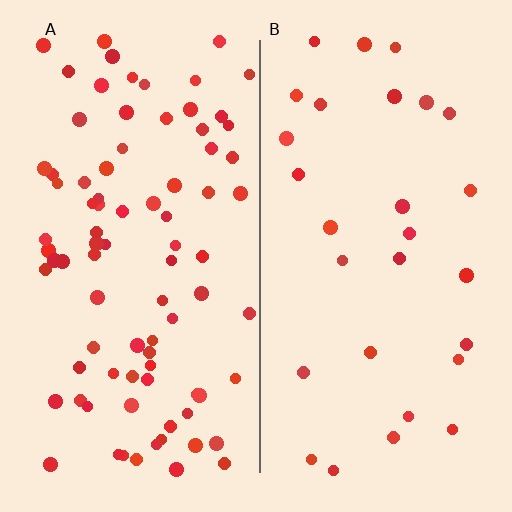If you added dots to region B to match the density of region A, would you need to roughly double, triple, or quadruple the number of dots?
Approximately triple.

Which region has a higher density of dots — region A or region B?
A (the left).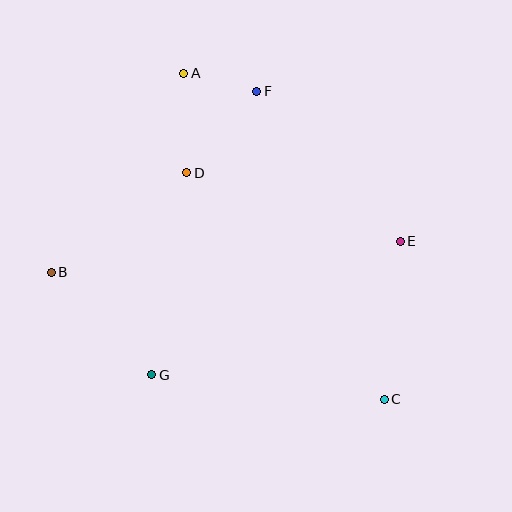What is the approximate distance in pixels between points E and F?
The distance between E and F is approximately 207 pixels.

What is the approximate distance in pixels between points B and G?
The distance between B and G is approximately 144 pixels.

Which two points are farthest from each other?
Points A and C are farthest from each other.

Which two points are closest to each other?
Points A and F are closest to each other.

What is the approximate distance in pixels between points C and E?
The distance between C and E is approximately 159 pixels.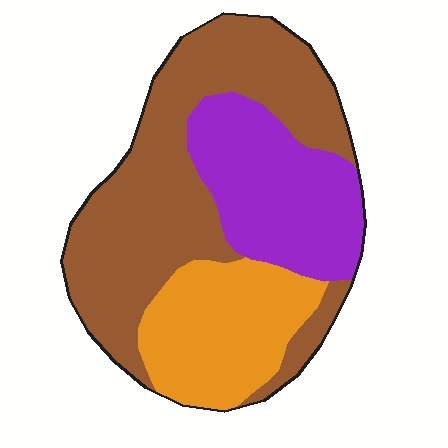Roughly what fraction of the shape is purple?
Purple takes up between a quarter and a half of the shape.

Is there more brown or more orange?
Brown.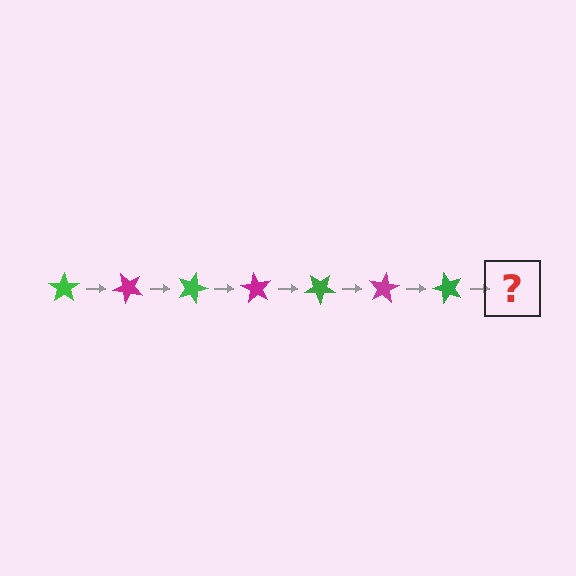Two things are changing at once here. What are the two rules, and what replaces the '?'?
The two rules are that it rotates 45 degrees each step and the color cycles through green and magenta. The '?' should be a magenta star, rotated 315 degrees from the start.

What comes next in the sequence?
The next element should be a magenta star, rotated 315 degrees from the start.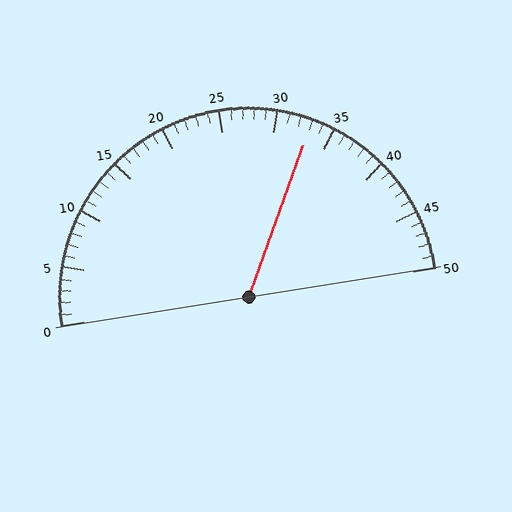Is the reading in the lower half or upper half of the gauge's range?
The reading is in the upper half of the range (0 to 50).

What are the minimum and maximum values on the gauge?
The gauge ranges from 0 to 50.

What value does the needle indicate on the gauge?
The needle indicates approximately 33.